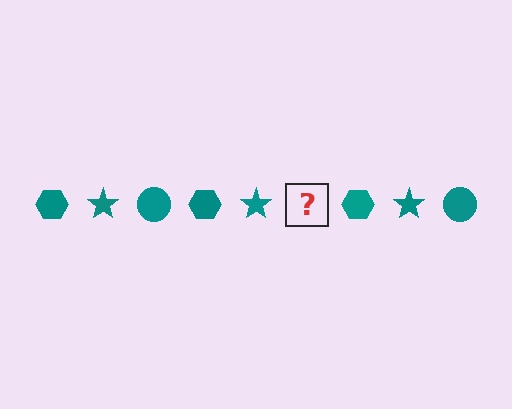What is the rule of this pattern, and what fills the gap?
The rule is that the pattern cycles through hexagon, star, circle shapes in teal. The gap should be filled with a teal circle.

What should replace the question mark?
The question mark should be replaced with a teal circle.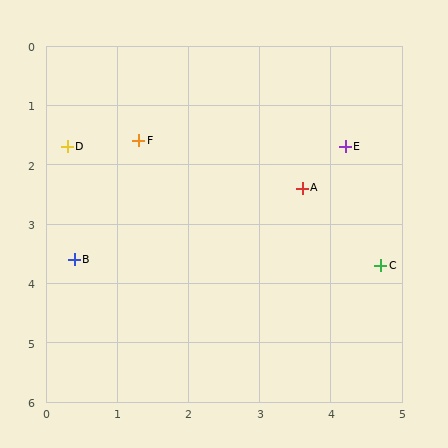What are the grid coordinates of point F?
Point F is at approximately (1.3, 1.6).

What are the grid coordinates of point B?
Point B is at approximately (0.4, 3.6).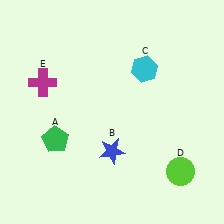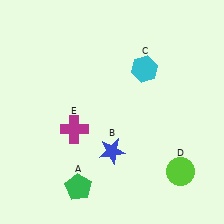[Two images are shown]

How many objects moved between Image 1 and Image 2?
2 objects moved between the two images.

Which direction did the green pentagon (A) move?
The green pentagon (A) moved down.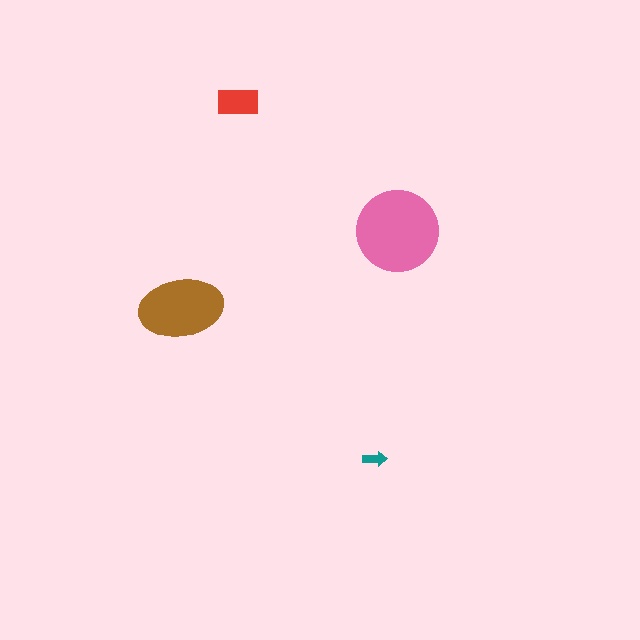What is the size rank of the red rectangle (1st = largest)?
3rd.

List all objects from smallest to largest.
The teal arrow, the red rectangle, the brown ellipse, the pink circle.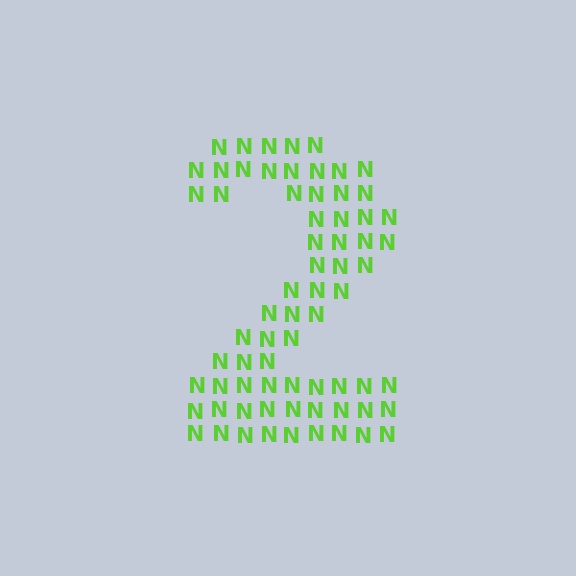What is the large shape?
The large shape is the digit 2.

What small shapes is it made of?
It is made of small letter N's.